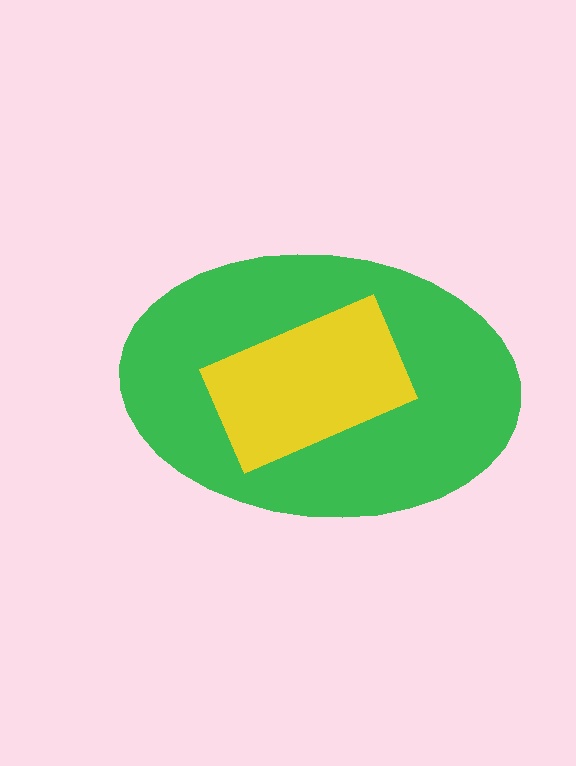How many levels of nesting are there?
2.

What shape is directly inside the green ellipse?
The yellow rectangle.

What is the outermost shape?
The green ellipse.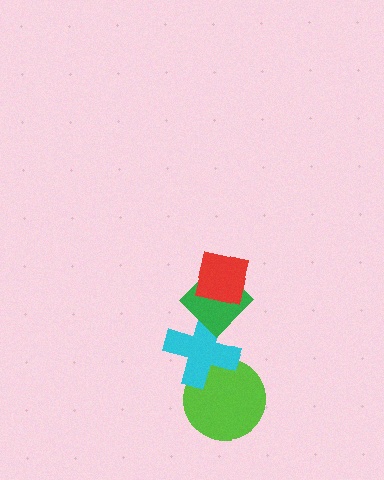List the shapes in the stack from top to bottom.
From top to bottom: the red square, the green diamond, the cyan cross, the lime circle.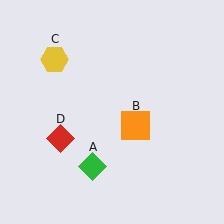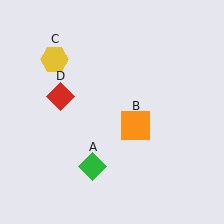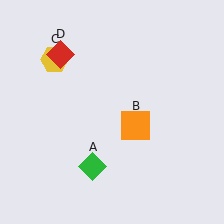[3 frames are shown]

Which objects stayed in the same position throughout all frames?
Green diamond (object A) and orange square (object B) and yellow hexagon (object C) remained stationary.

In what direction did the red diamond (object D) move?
The red diamond (object D) moved up.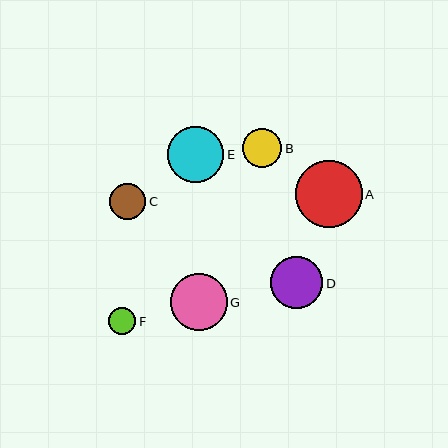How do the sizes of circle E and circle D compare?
Circle E and circle D are approximately the same size.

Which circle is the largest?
Circle A is the largest with a size of approximately 67 pixels.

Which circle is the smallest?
Circle F is the smallest with a size of approximately 27 pixels.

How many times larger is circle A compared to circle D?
Circle A is approximately 1.3 times the size of circle D.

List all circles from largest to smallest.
From largest to smallest: A, G, E, D, B, C, F.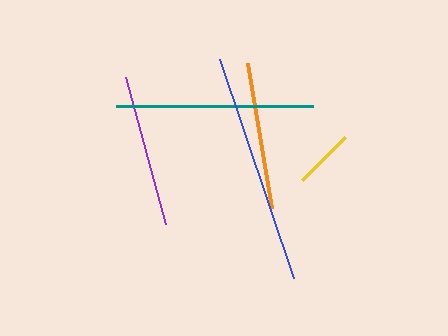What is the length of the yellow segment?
The yellow segment is approximately 60 pixels long.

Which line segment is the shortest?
The yellow line is the shortest at approximately 60 pixels.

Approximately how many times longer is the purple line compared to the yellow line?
The purple line is approximately 2.5 times the length of the yellow line.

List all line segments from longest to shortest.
From longest to shortest: blue, teal, purple, orange, yellow.